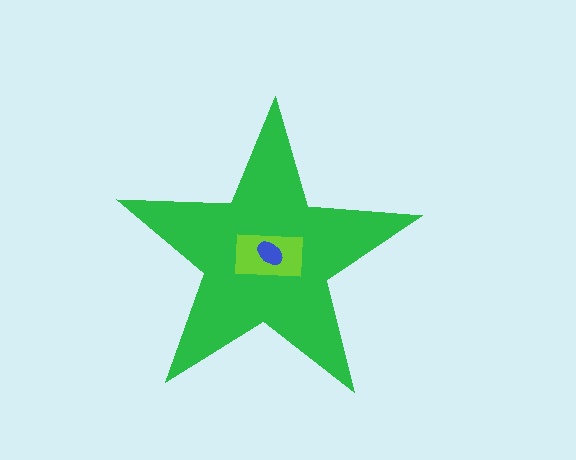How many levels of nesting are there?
3.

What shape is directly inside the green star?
The lime rectangle.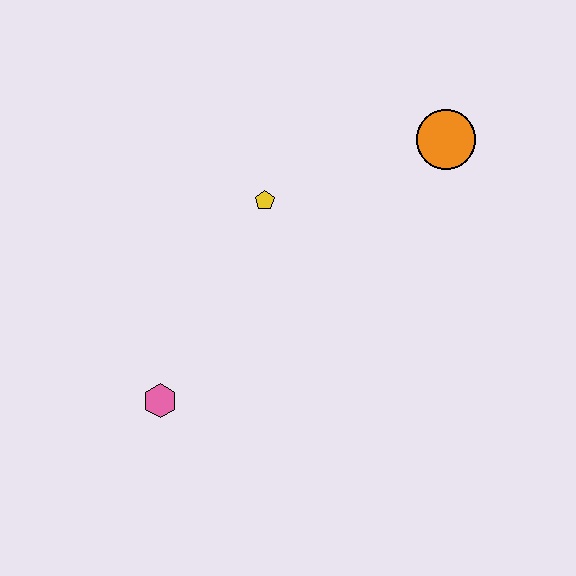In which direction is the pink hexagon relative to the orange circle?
The pink hexagon is to the left of the orange circle.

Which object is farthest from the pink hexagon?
The orange circle is farthest from the pink hexagon.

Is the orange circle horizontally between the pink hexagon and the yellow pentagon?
No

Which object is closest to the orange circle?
The yellow pentagon is closest to the orange circle.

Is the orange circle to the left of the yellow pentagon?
No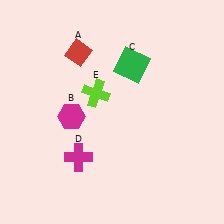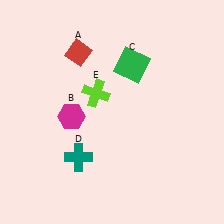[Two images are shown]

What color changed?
The cross (D) changed from magenta in Image 1 to teal in Image 2.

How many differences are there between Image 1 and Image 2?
There is 1 difference between the two images.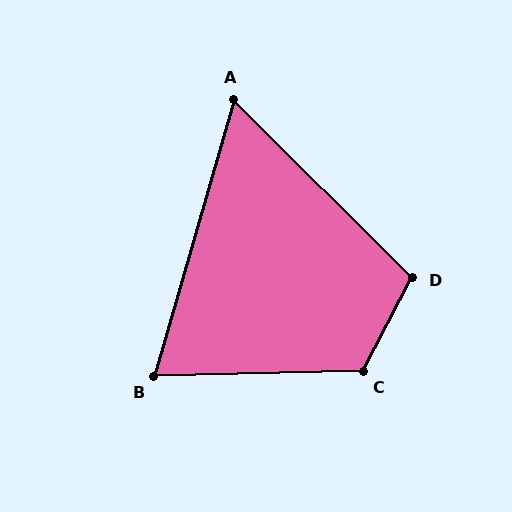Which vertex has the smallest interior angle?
A, at approximately 61 degrees.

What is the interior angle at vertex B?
Approximately 73 degrees (acute).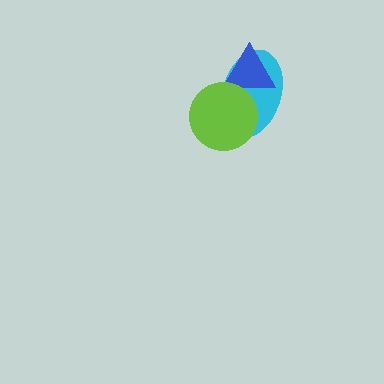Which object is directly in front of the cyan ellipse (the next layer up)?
The blue triangle is directly in front of the cyan ellipse.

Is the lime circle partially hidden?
No, no other shape covers it.